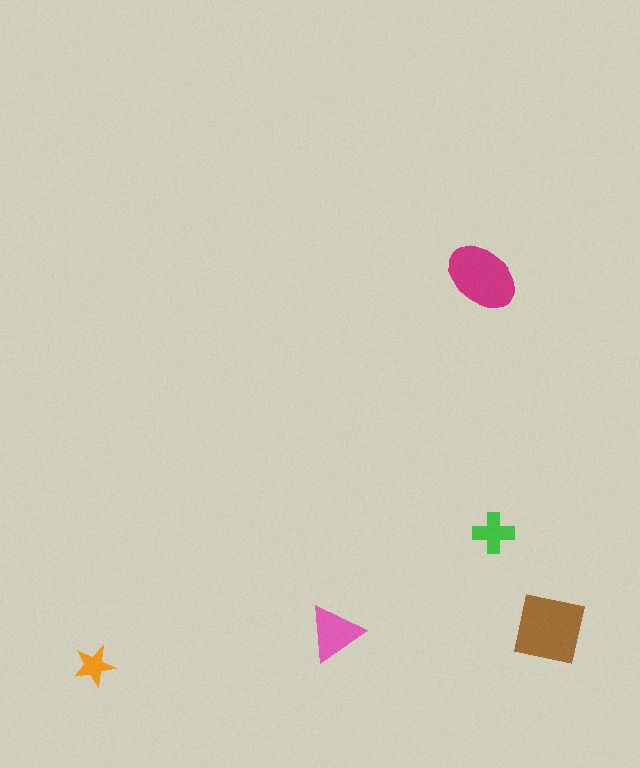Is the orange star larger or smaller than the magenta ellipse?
Smaller.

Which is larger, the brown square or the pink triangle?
The brown square.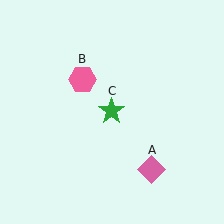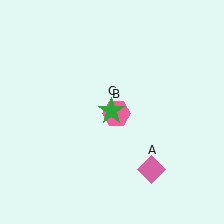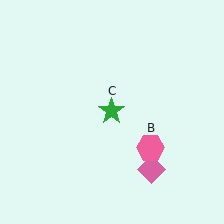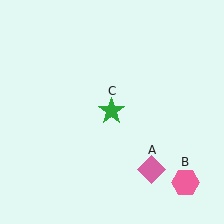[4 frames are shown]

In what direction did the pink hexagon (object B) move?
The pink hexagon (object B) moved down and to the right.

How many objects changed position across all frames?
1 object changed position: pink hexagon (object B).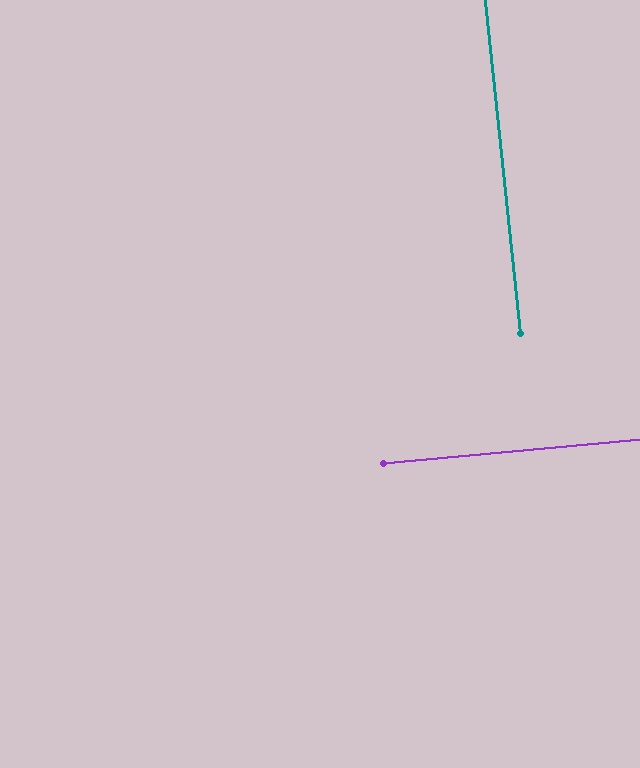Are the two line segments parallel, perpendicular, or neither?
Perpendicular — they meet at approximately 89°.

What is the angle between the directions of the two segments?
Approximately 89 degrees.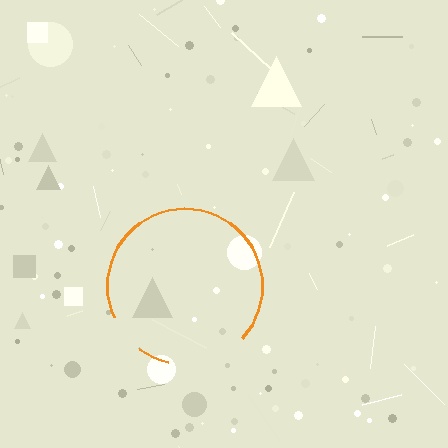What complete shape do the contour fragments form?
The contour fragments form a circle.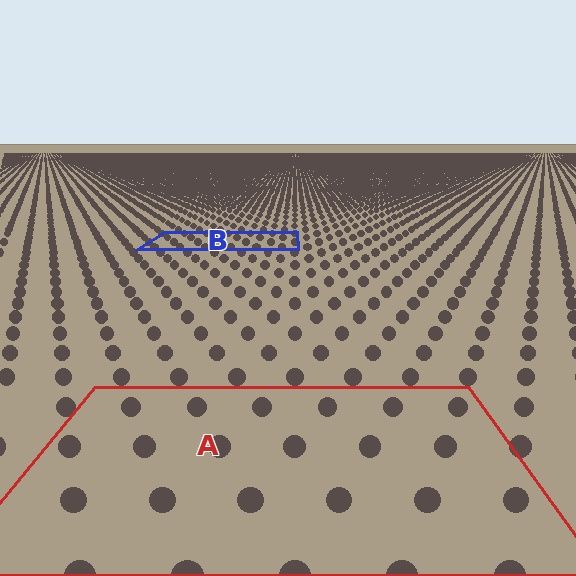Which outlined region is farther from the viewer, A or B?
Region B is farther from the viewer — the texture elements inside it appear smaller and more densely packed.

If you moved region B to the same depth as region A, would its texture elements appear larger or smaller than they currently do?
They would appear larger. At a closer depth, the same texture elements are projected at a bigger on-screen size.